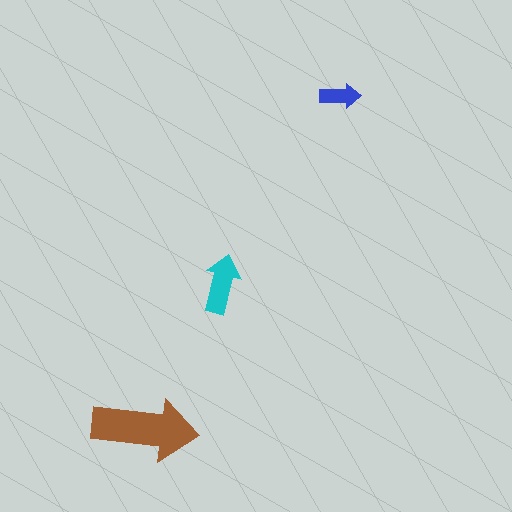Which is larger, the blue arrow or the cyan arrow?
The cyan one.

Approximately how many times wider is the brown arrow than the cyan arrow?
About 2 times wider.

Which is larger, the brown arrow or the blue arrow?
The brown one.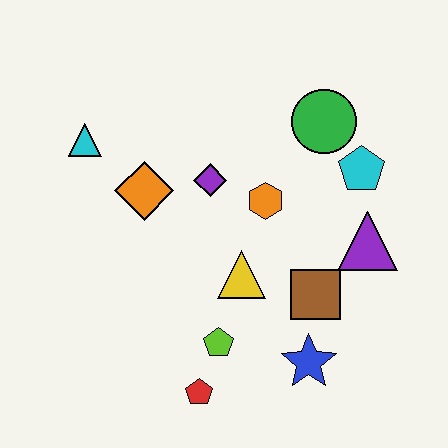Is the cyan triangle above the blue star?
Yes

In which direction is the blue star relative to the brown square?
The blue star is below the brown square.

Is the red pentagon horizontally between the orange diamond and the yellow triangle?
Yes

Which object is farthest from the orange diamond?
The blue star is farthest from the orange diamond.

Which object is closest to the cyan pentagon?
The green circle is closest to the cyan pentagon.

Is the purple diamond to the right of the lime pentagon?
No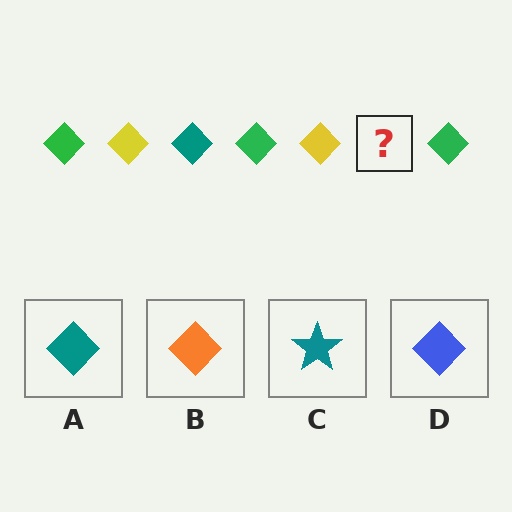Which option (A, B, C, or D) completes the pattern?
A.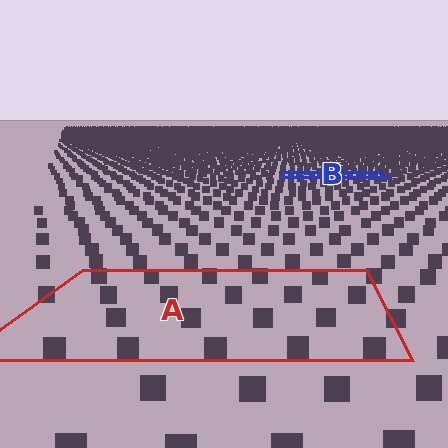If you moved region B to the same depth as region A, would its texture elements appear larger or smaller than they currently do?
They would appear larger. At a closer depth, the same texture elements are projected at a bigger on-screen size.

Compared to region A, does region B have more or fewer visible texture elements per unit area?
Region B has more texture elements per unit area — they are packed more densely because it is farther away.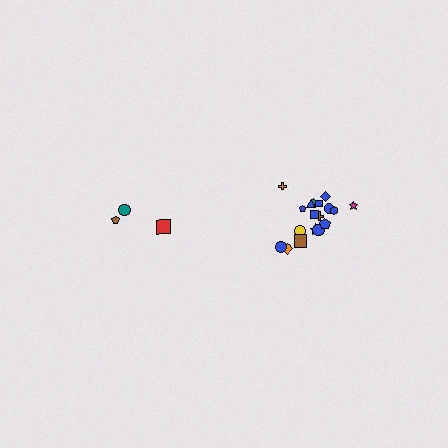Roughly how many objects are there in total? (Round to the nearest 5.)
Roughly 20 objects in total.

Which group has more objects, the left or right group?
The right group.